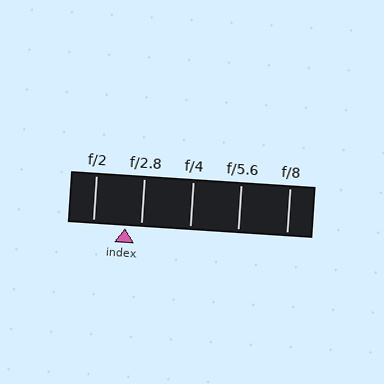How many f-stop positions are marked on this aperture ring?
There are 5 f-stop positions marked.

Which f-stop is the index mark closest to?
The index mark is closest to f/2.8.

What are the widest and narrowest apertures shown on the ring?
The widest aperture shown is f/2 and the narrowest is f/8.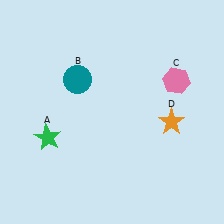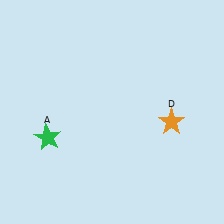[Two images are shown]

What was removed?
The pink hexagon (C), the teal circle (B) were removed in Image 2.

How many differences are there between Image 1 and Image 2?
There are 2 differences between the two images.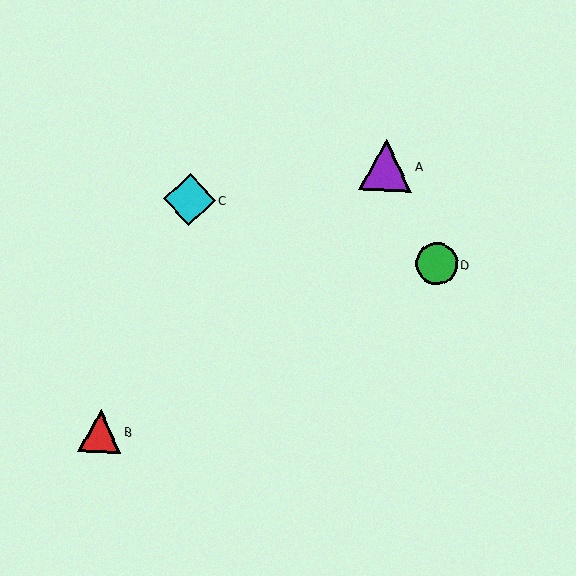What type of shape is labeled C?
Shape C is a cyan diamond.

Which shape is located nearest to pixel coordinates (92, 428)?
The red triangle (labeled B) at (100, 431) is nearest to that location.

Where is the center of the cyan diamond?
The center of the cyan diamond is at (190, 199).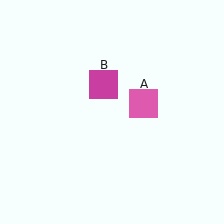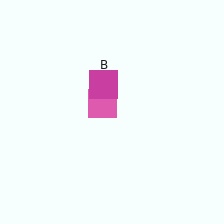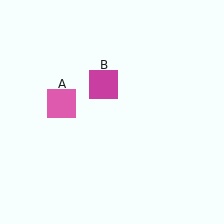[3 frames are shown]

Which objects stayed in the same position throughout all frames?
Magenta square (object B) remained stationary.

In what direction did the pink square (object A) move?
The pink square (object A) moved left.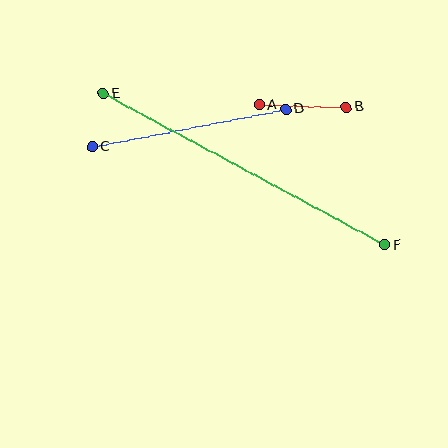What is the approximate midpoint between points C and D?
The midpoint is at approximately (189, 128) pixels.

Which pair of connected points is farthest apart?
Points E and F are farthest apart.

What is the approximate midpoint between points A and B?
The midpoint is at approximately (303, 106) pixels.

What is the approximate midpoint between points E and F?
The midpoint is at approximately (244, 169) pixels.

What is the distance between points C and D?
The distance is approximately 197 pixels.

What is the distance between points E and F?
The distance is approximately 320 pixels.